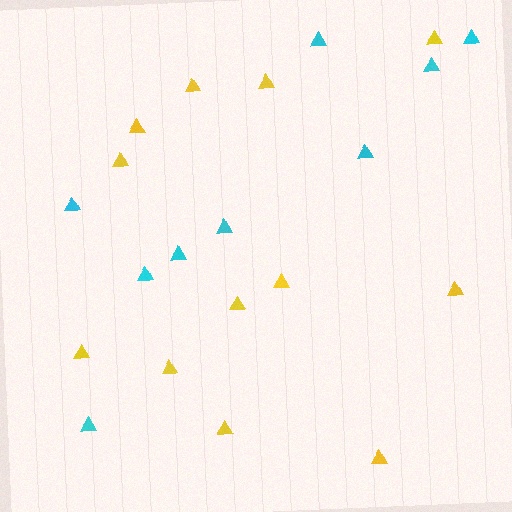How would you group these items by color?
There are 2 groups: one group of yellow triangles (12) and one group of cyan triangles (9).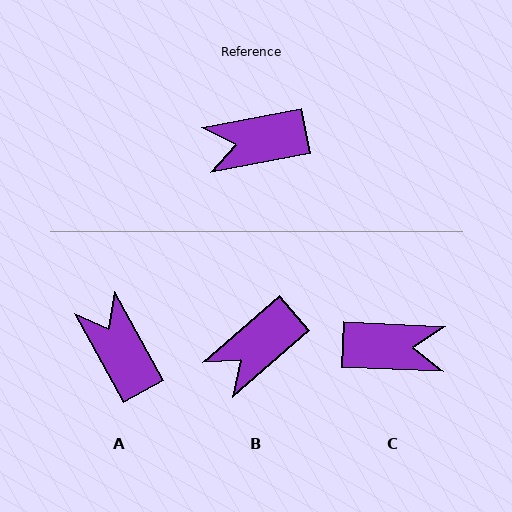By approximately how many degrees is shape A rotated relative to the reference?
Approximately 72 degrees clockwise.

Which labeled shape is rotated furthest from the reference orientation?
C, about 167 degrees away.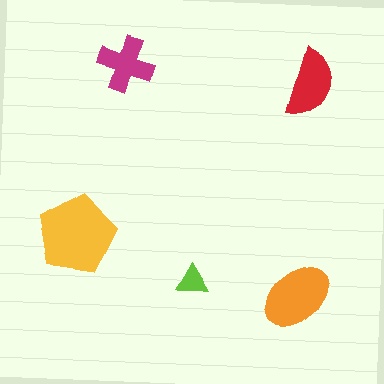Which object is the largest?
The yellow pentagon.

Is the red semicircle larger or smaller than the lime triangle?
Larger.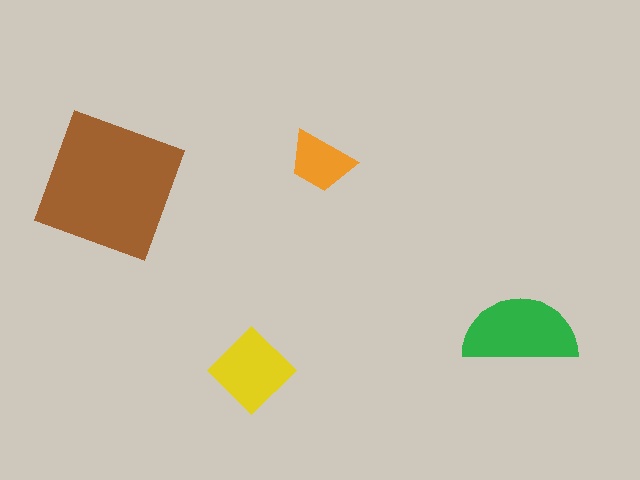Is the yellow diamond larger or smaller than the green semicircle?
Smaller.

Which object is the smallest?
The orange trapezoid.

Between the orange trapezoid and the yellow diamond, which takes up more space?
The yellow diamond.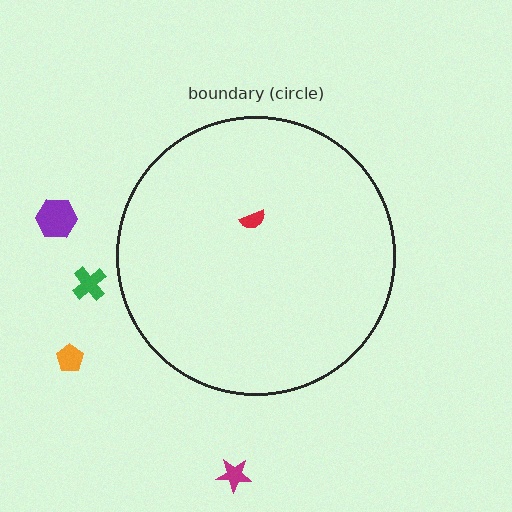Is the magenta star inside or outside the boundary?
Outside.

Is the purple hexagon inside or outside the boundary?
Outside.